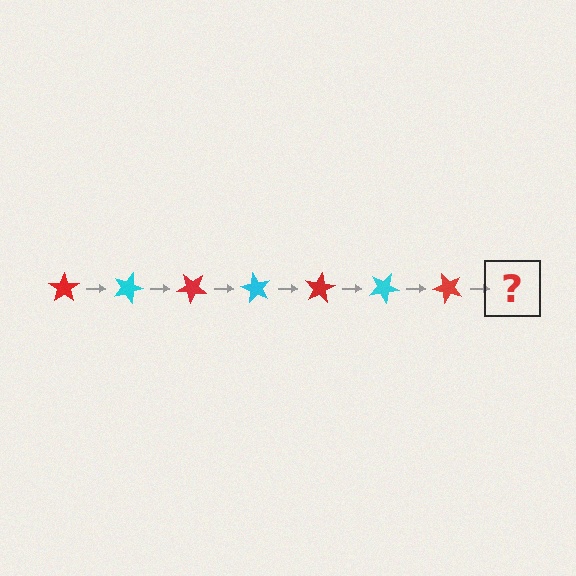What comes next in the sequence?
The next element should be a cyan star, rotated 140 degrees from the start.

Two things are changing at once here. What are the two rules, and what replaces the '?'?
The two rules are that it rotates 20 degrees each step and the color cycles through red and cyan. The '?' should be a cyan star, rotated 140 degrees from the start.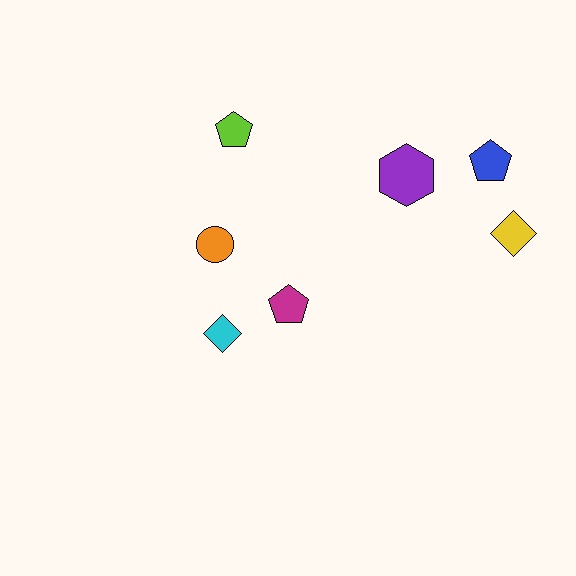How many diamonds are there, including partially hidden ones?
There are 2 diamonds.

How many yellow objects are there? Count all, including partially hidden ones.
There is 1 yellow object.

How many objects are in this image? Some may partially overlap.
There are 7 objects.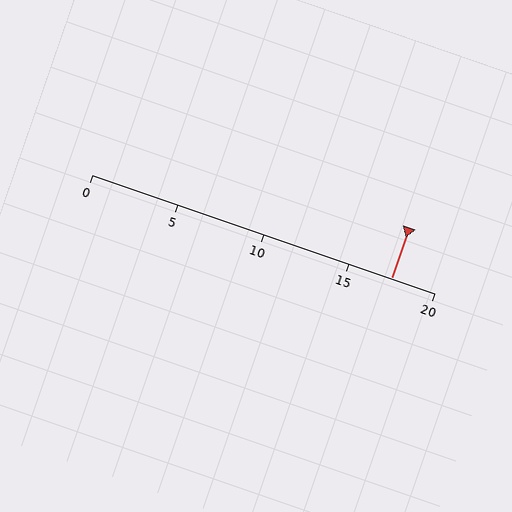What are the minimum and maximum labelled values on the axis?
The axis runs from 0 to 20.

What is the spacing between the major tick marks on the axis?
The major ticks are spaced 5 apart.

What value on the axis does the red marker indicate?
The marker indicates approximately 17.5.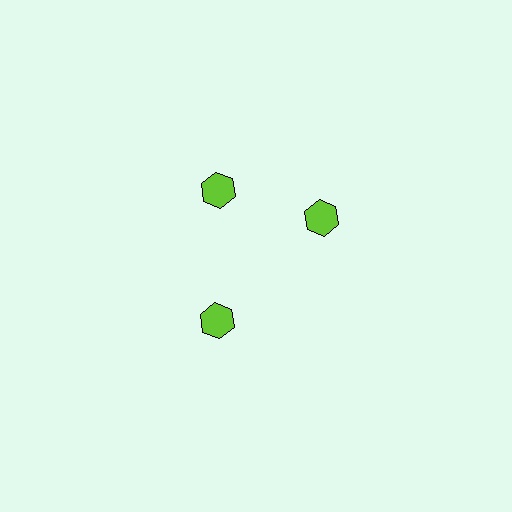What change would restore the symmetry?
The symmetry would be restored by rotating it back into even spacing with its neighbors so that all 3 hexagons sit at equal angles and equal distance from the center.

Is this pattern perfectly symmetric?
No. The 3 lime hexagons are arranged in a ring, but one element near the 3 o'clock position is rotated out of alignment along the ring, breaking the 3-fold rotational symmetry.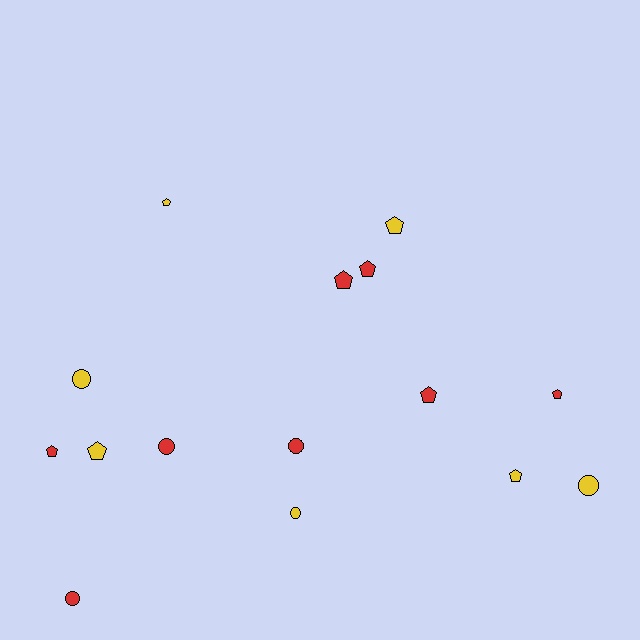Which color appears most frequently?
Red, with 8 objects.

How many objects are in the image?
There are 15 objects.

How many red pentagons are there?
There are 5 red pentagons.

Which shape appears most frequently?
Pentagon, with 9 objects.